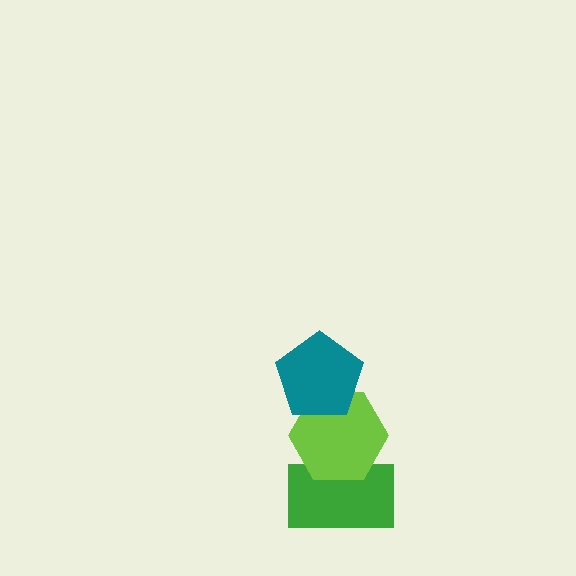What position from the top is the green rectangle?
The green rectangle is 3rd from the top.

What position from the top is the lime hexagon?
The lime hexagon is 2nd from the top.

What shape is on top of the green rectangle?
The lime hexagon is on top of the green rectangle.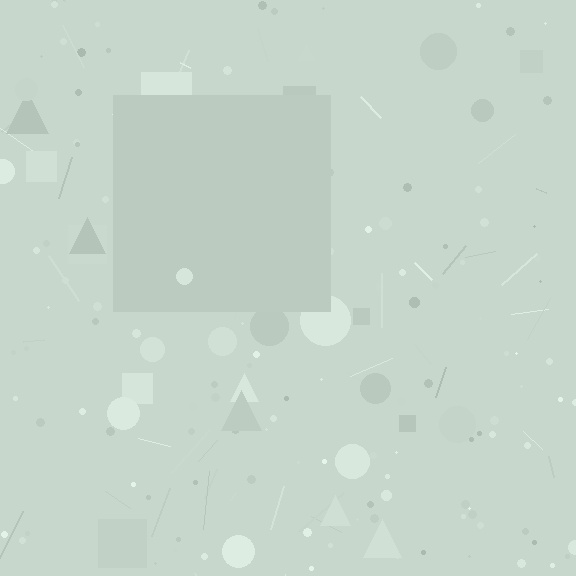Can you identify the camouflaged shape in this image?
The camouflaged shape is a square.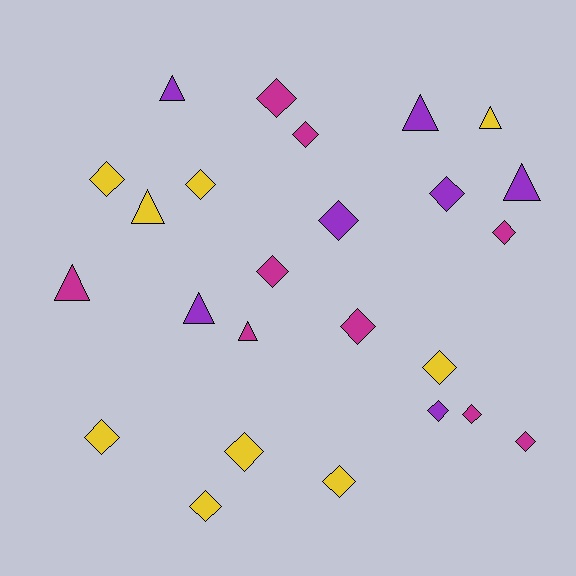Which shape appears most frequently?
Diamond, with 17 objects.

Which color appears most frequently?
Yellow, with 9 objects.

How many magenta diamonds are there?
There are 7 magenta diamonds.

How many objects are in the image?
There are 25 objects.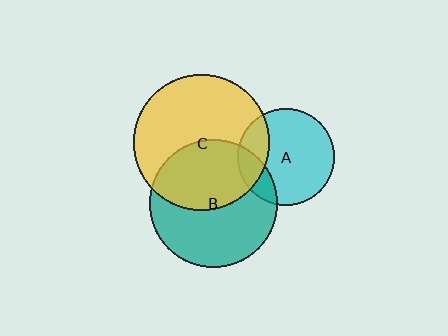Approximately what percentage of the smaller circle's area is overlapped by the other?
Approximately 45%.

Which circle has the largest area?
Circle C (yellow).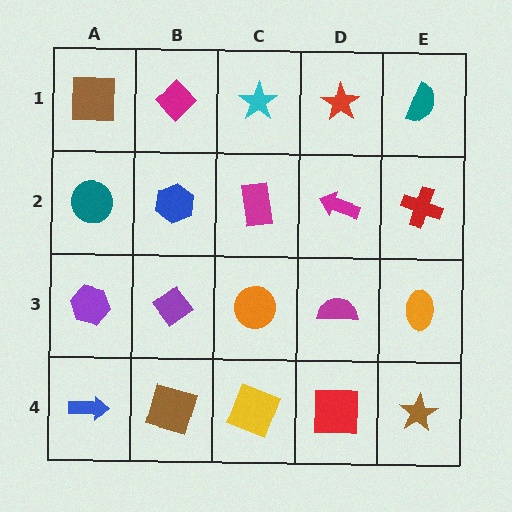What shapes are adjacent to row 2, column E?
A teal semicircle (row 1, column E), an orange ellipse (row 3, column E), a magenta arrow (row 2, column D).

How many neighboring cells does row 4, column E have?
2.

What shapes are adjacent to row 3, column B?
A blue hexagon (row 2, column B), a brown square (row 4, column B), a purple hexagon (row 3, column A), an orange circle (row 3, column C).